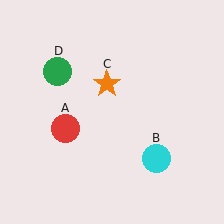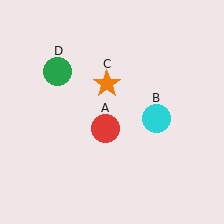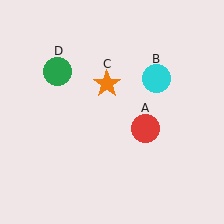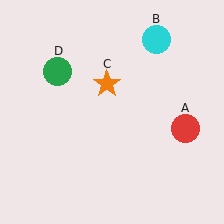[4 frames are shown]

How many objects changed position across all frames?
2 objects changed position: red circle (object A), cyan circle (object B).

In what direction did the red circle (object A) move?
The red circle (object A) moved right.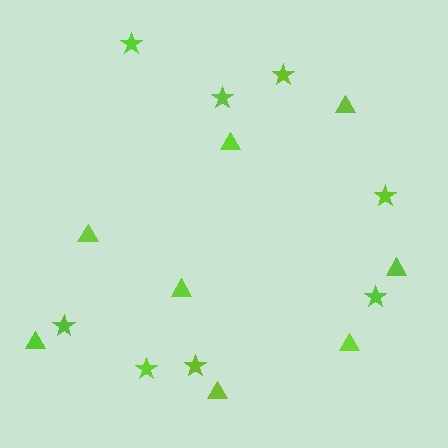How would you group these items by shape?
There are 2 groups: one group of triangles (8) and one group of stars (8).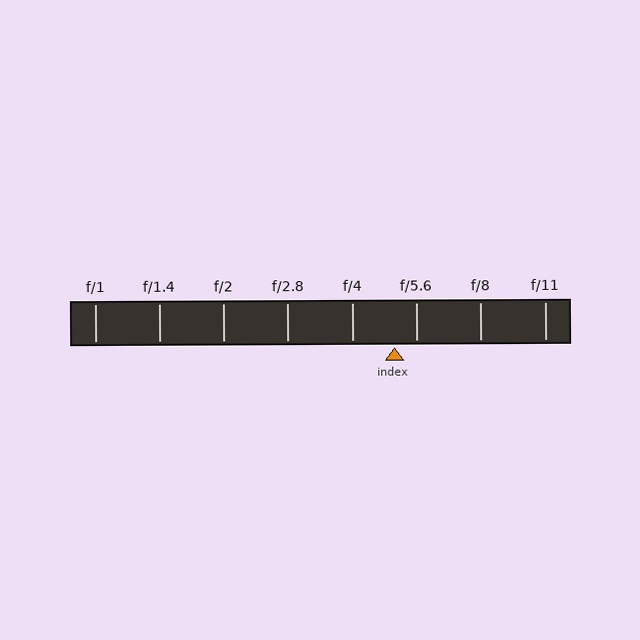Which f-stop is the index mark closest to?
The index mark is closest to f/5.6.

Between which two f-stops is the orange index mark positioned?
The index mark is between f/4 and f/5.6.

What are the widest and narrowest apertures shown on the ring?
The widest aperture shown is f/1 and the narrowest is f/11.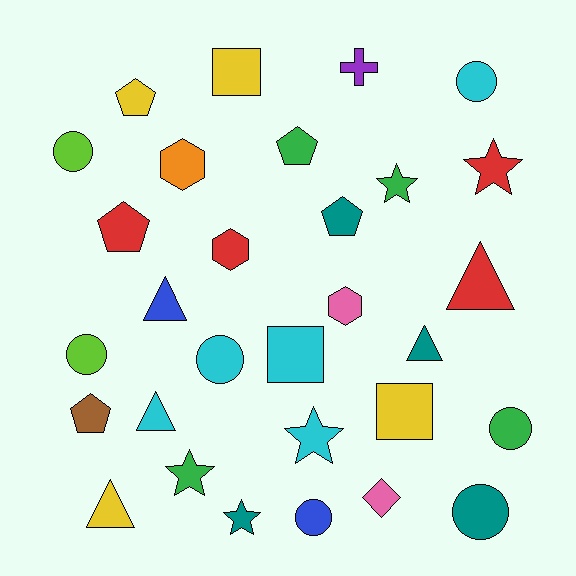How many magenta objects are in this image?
There are no magenta objects.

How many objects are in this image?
There are 30 objects.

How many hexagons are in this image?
There are 3 hexagons.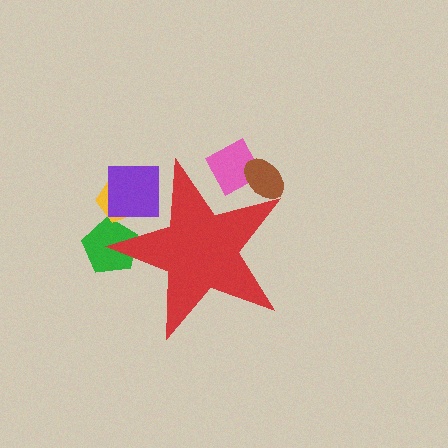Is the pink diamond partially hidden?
Yes, the pink diamond is partially hidden behind the red star.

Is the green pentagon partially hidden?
Yes, the green pentagon is partially hidden behind the red star.